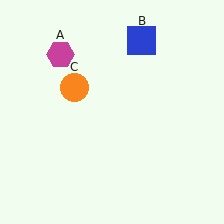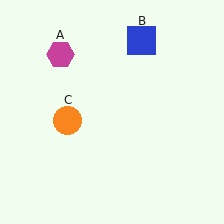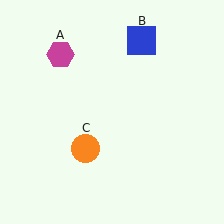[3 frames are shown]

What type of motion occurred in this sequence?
The orange circle (object C) rotated counterclockwise around the center of the scene.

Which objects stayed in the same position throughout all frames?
Magenta hexagon (object A) and blue square (object B) remained stationary.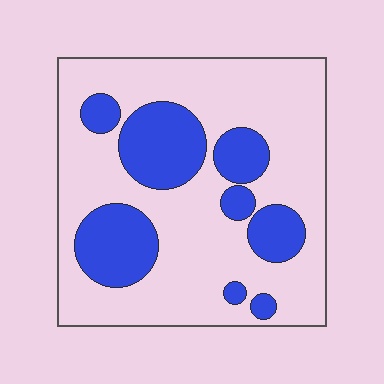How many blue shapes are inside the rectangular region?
8.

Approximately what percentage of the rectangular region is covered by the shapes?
Approximately 30%.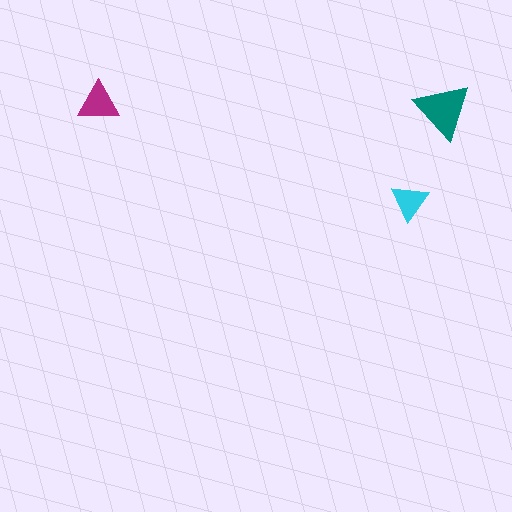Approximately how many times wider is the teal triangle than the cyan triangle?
About 1.5 times wider.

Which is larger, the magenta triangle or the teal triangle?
The teal one.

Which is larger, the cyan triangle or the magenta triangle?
The magenta one.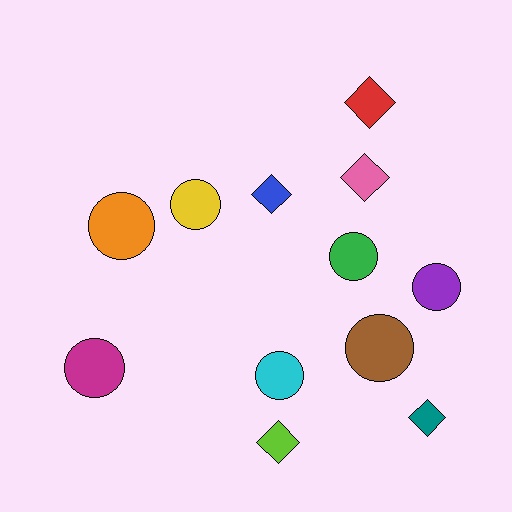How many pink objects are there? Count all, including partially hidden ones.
There is 1 pink object.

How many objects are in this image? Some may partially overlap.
There are 12 objects.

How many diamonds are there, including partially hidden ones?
There are 5 diamonds.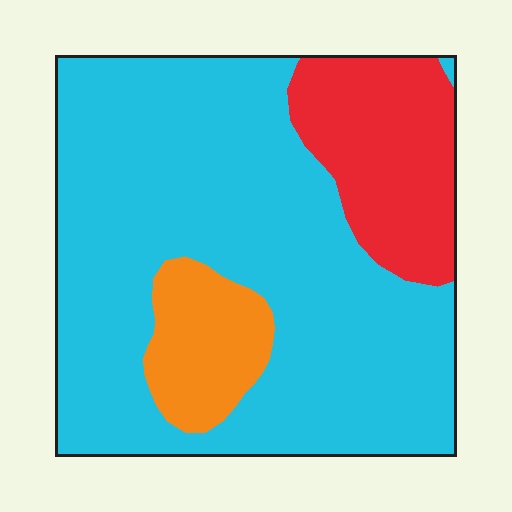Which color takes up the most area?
Cyan, at roughly 70%.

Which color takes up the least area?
Orange, at roughly 10%.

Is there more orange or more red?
Red.